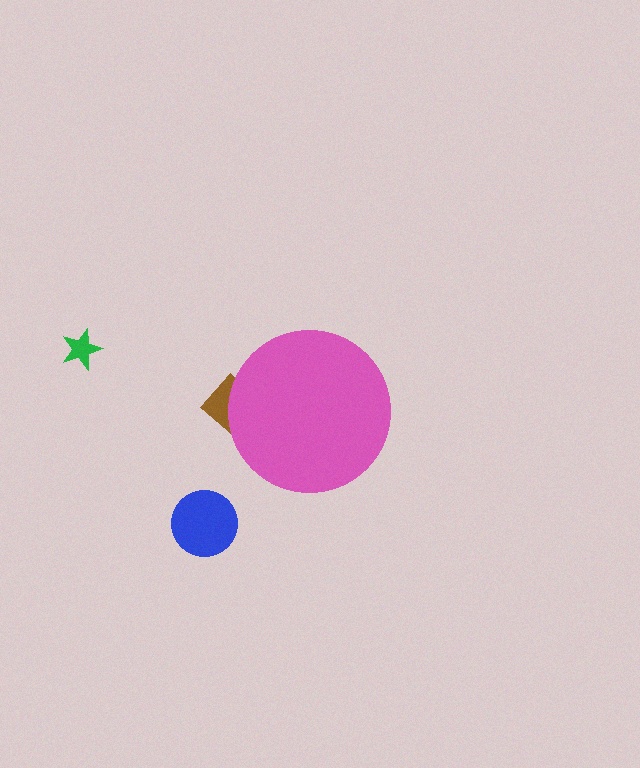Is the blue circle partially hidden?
No, the blue circle is fully visible.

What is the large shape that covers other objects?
A pink circle.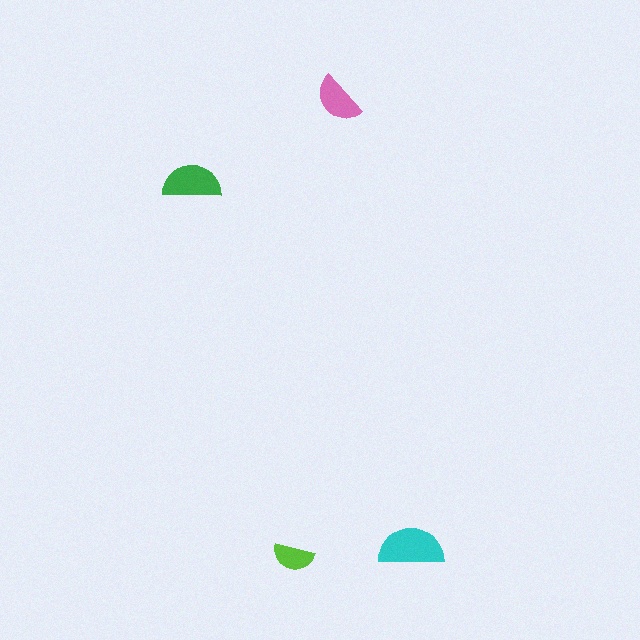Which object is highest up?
The pink semicircle is topmost.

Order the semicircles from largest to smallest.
the cyan one, the green one, the pink one, the lime one.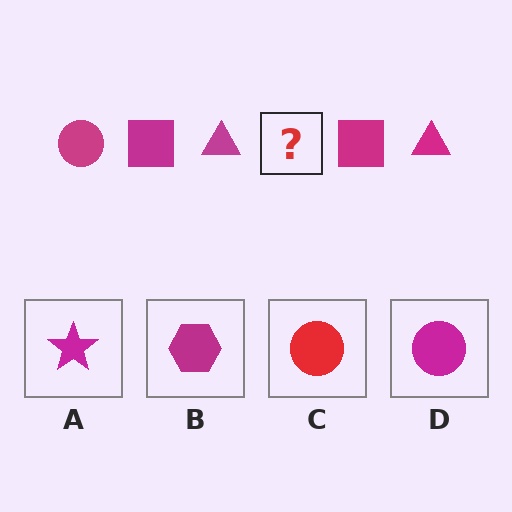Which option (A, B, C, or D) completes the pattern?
D.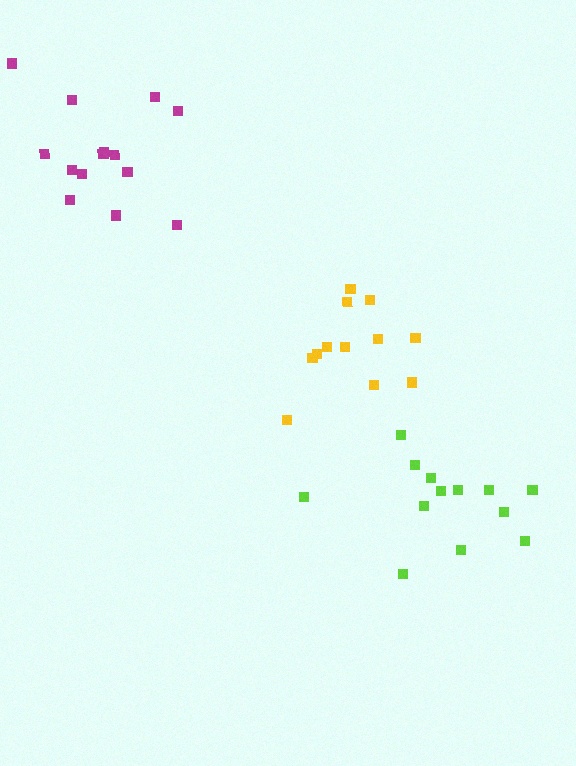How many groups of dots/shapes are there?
There are 3 groups.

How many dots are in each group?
Group 1: 12 dots, Group 2: 13 dots, Group 3: 14 dots (39 total).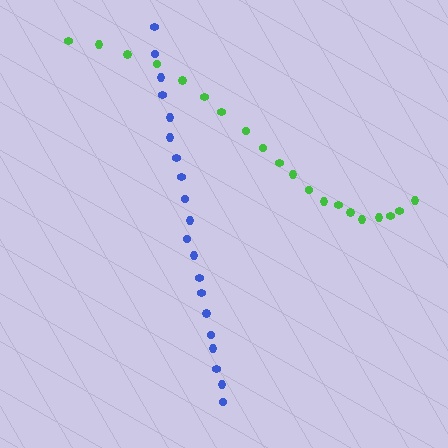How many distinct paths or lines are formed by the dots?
There are 2 distinct paths.